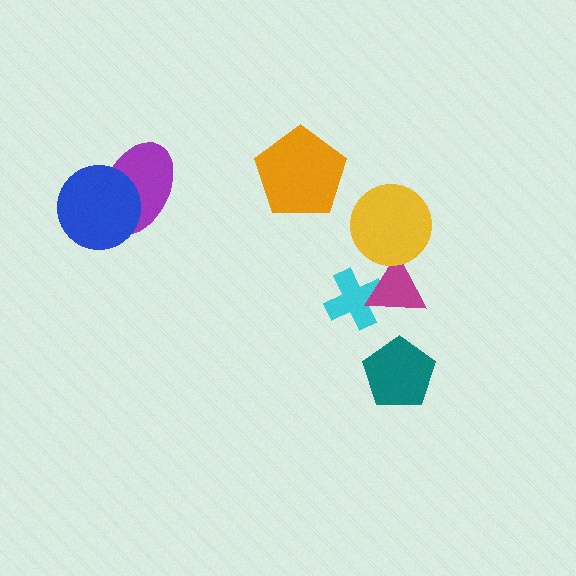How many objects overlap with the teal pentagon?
0 objects overlap with the teal pentagon.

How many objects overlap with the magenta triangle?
2 objects overlap with the magenta triangle.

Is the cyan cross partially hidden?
Yes, it is partially covered by another shape.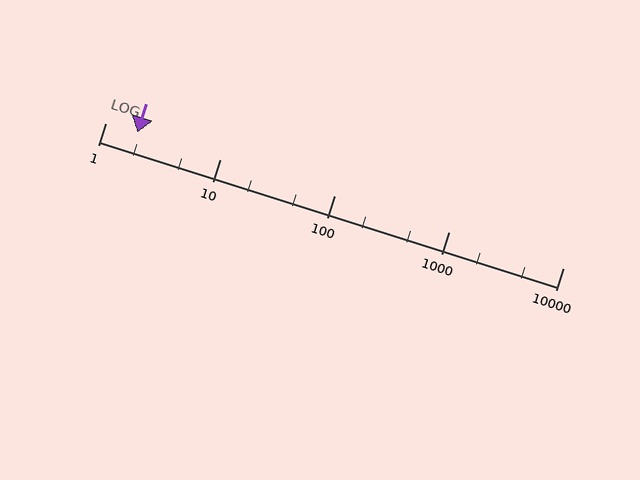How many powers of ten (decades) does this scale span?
The scale spans 4 decades, from 1 to 10000.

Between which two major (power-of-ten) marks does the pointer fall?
The pointer is between 1 and 10.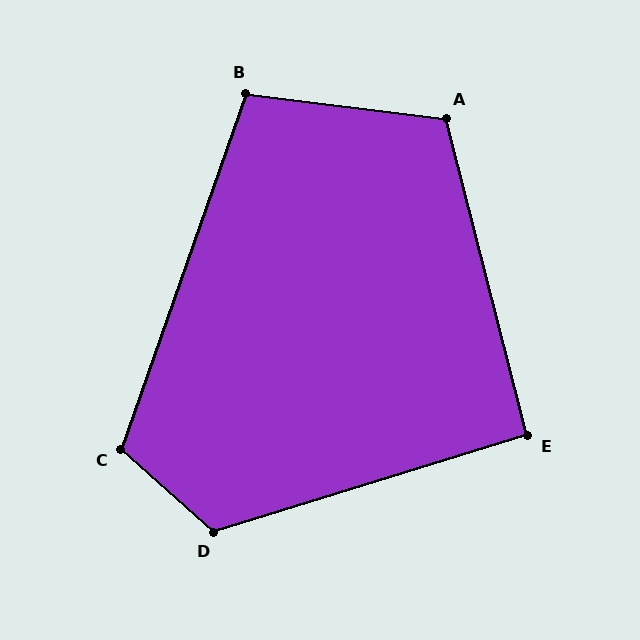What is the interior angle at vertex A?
Approximately 111 degrees (obtuse).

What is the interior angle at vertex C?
Approximately 112 degrees (obtuse).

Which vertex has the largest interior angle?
D, at approximately 121 degrees.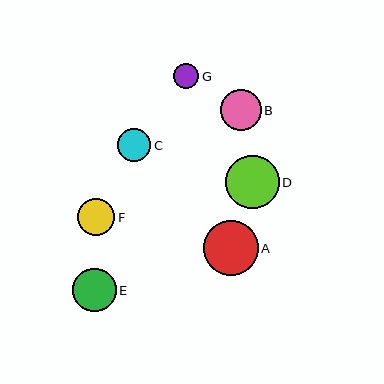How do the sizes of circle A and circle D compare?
Circle A and circle D are approximately the same size.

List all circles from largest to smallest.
From largest to smallest: A, D, E, B, F, C, G.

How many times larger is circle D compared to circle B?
Circle D is approximately 1.3 times the size of circle B.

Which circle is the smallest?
Circle G is the smallest with a size of approximately 26 pixels.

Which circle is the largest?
Circle A is the largest with a size of approximately 54 pixels.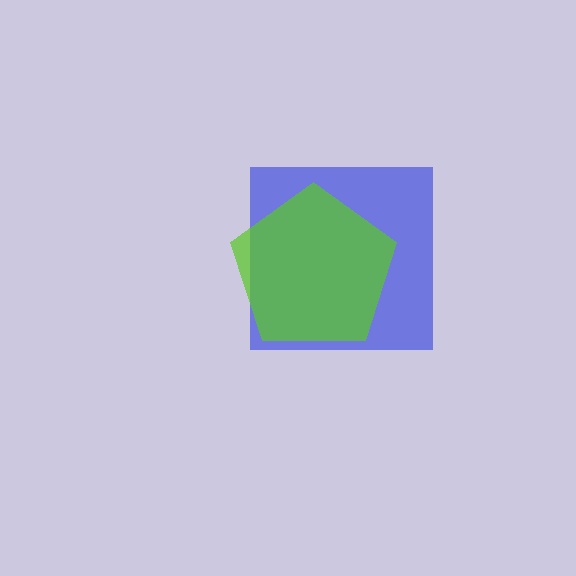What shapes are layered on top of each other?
The layered shapes are: a blue square, a lime pentagon.